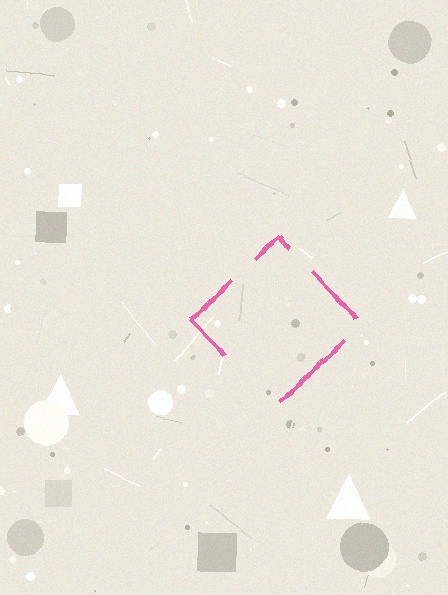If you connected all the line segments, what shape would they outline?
They would outline a diamond.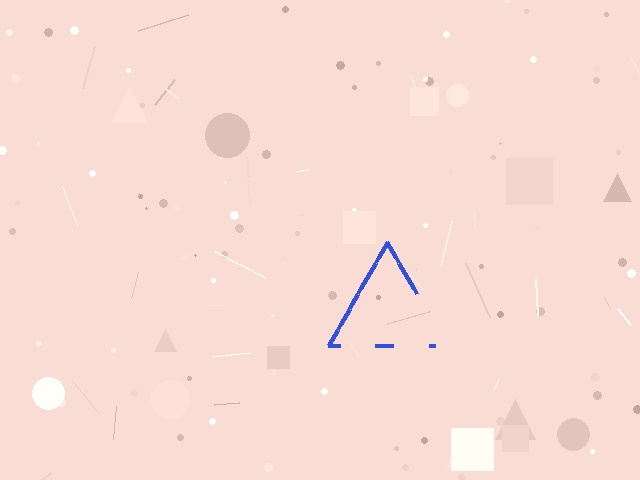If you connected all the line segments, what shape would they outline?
They would outline a triangle.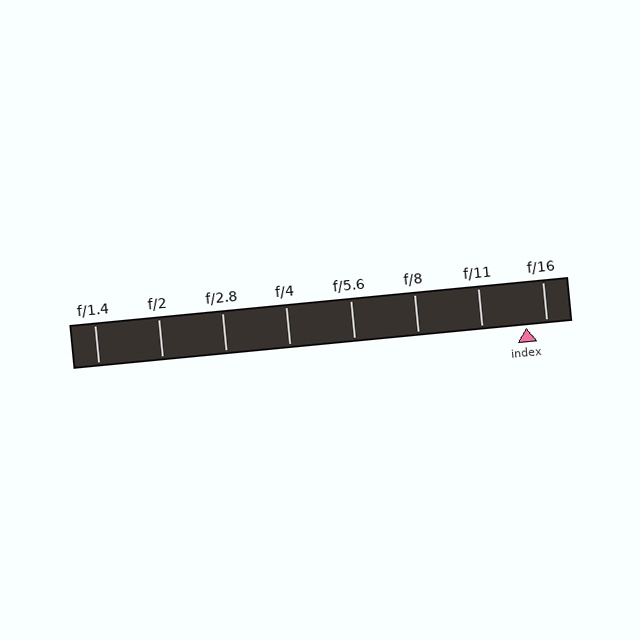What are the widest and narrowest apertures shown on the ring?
The widest aperture shown is f/1.4 and the narrowest is f/16.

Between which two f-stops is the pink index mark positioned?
The index mark is between f/11 and f/16.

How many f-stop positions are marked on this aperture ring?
There are 8 f-stop positions marked.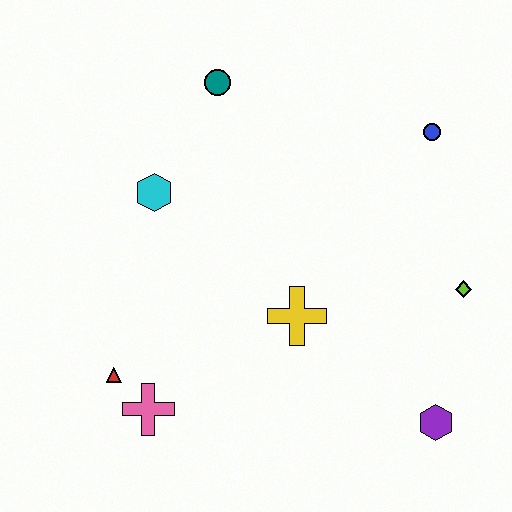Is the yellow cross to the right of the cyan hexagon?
Yes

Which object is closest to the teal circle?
The cyan hexagon is closest to the teal circle.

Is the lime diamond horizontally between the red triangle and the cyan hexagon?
No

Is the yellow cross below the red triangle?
No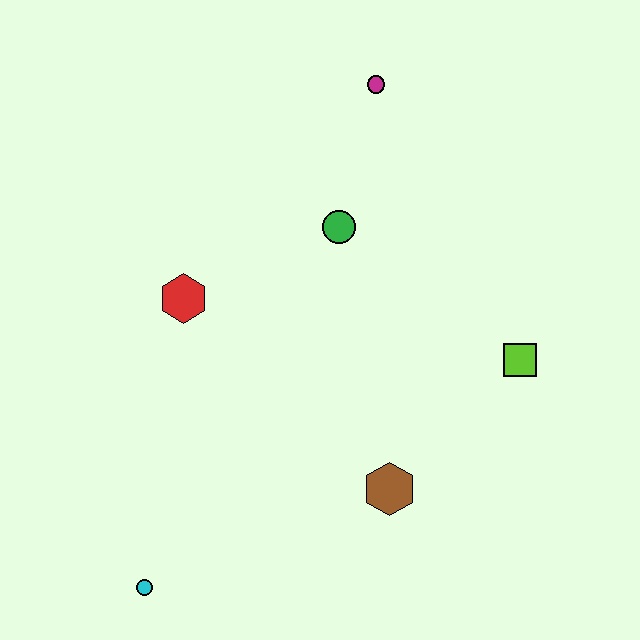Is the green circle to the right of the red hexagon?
Yes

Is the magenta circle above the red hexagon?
Yes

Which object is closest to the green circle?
The magenta circle is closest to the green circle.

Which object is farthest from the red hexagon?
The lime square is farthest from the red hexagon.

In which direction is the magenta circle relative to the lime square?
The magenta circle is above the lime square.